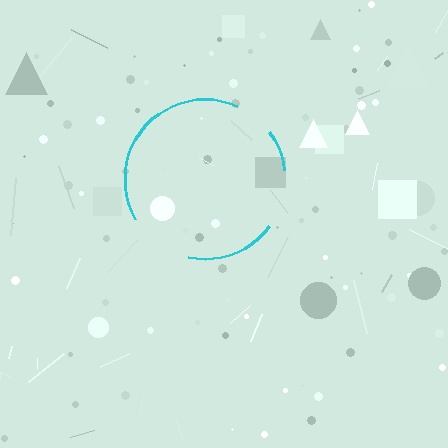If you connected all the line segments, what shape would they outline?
They would outline a circle.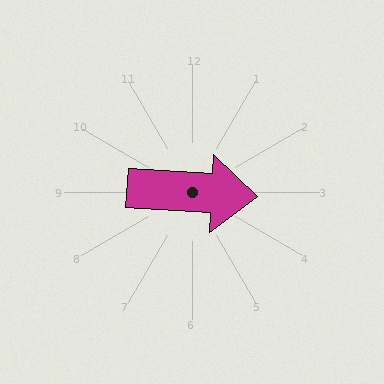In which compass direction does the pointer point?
East.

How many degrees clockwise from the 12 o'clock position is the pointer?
Approximately 94 degrees.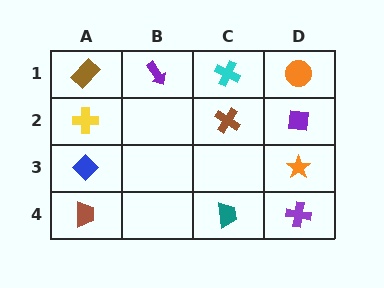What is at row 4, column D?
A purple cross.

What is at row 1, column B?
A purple arrow.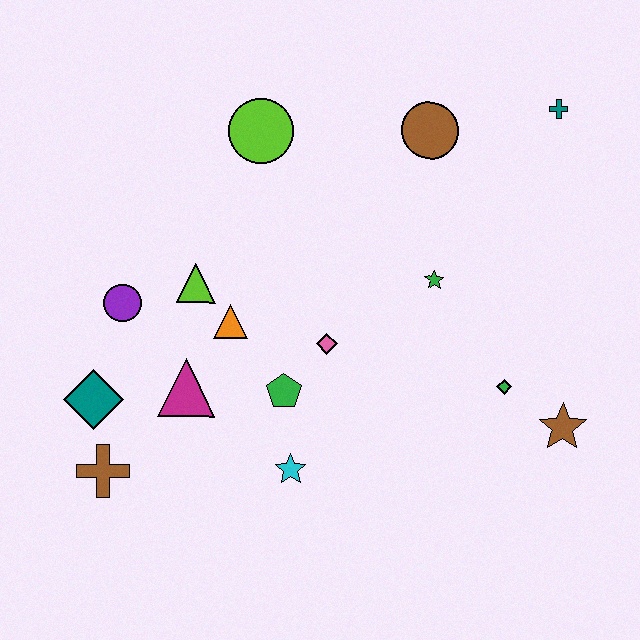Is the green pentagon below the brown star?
No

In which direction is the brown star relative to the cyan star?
The brown star is to the right of the cyan star.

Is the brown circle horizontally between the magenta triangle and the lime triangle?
No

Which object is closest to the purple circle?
The lime triangle is closest to the purple circle.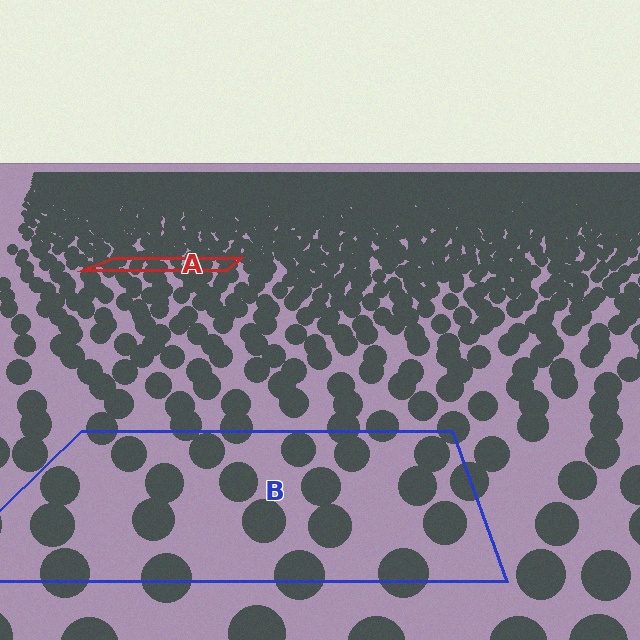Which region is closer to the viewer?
Region B is closer. The texture elements there are larger and more spread out.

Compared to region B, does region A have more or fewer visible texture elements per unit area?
Region A has more texture elements per unit area — they are packed more densely because it is farther away.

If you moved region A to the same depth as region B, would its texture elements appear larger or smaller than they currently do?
They would appear larger. At a closer depth, the same texture elements are projected at a bigger on-screen size.